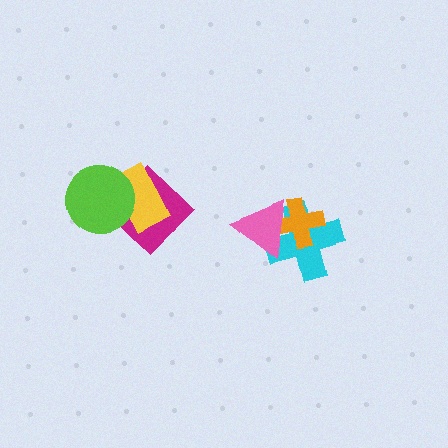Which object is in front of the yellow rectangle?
The lime circle is in front of the yellow rectangle.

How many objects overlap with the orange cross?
2 objects overlap with the orange cross.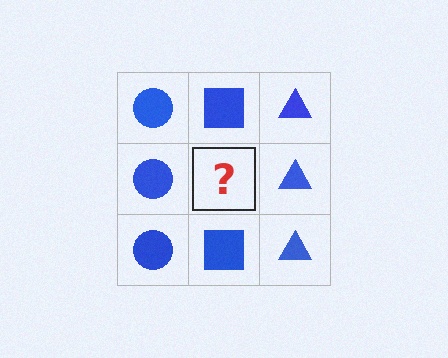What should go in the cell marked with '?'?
The missing cell should contain a blue square.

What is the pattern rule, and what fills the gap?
The rule is that each column has a consistent shape. The gap should be filled with a blue square.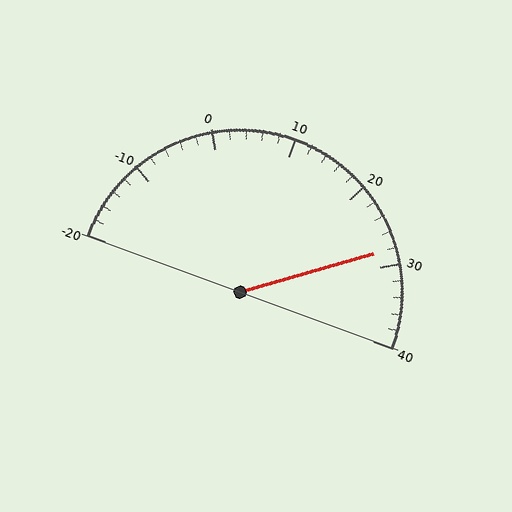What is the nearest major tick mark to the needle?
The nearest major tick mark is 30.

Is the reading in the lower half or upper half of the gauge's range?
The reading is in the upper half of the range (-20 to 40).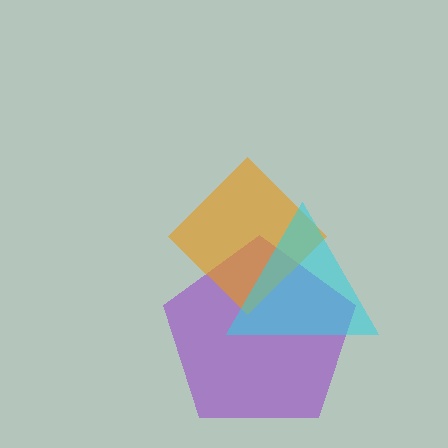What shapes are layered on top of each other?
The layered shapes are: a purple pentagon, an orange diamond, a cyan triangle.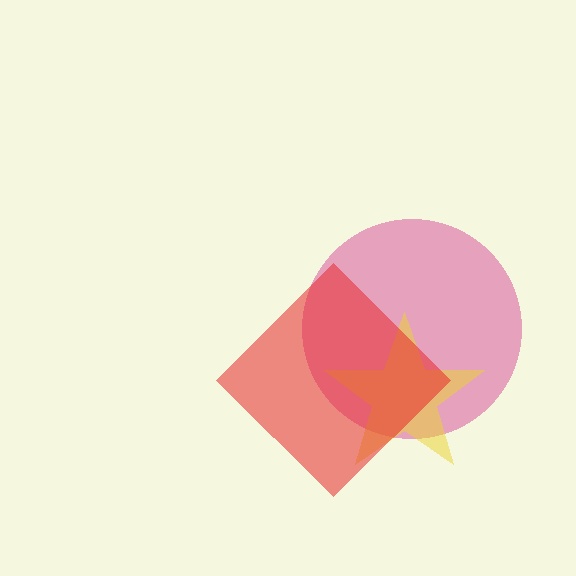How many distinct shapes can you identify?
There are 3 distinct shapes: a magenta circle, a yellow star, a red diamond.